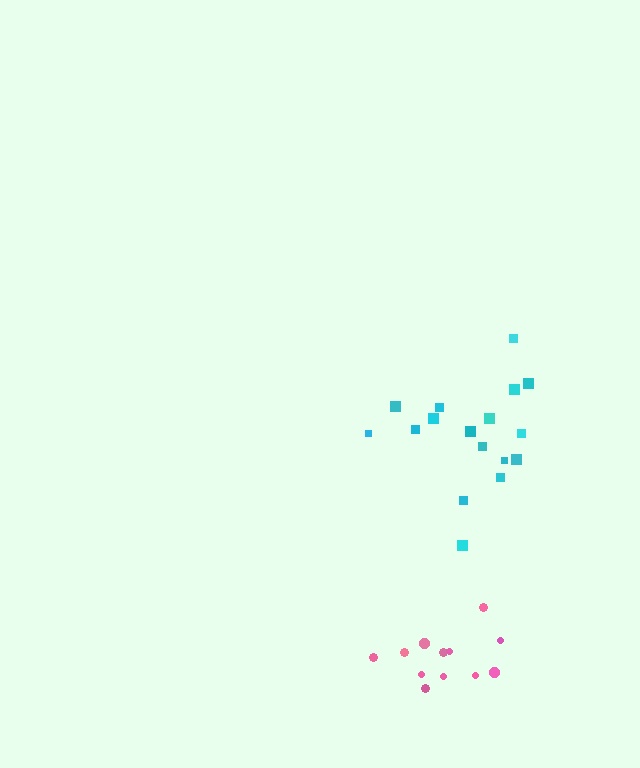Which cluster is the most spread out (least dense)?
Cyan.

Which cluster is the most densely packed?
Pink.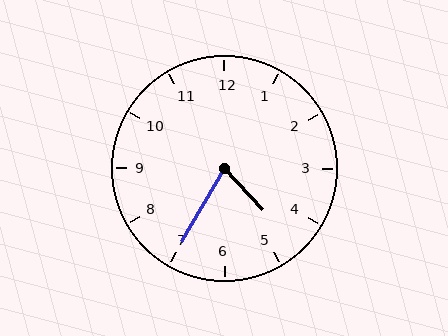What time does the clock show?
4:35.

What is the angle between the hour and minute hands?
Approximately 72 degrees.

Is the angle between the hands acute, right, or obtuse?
It is acute.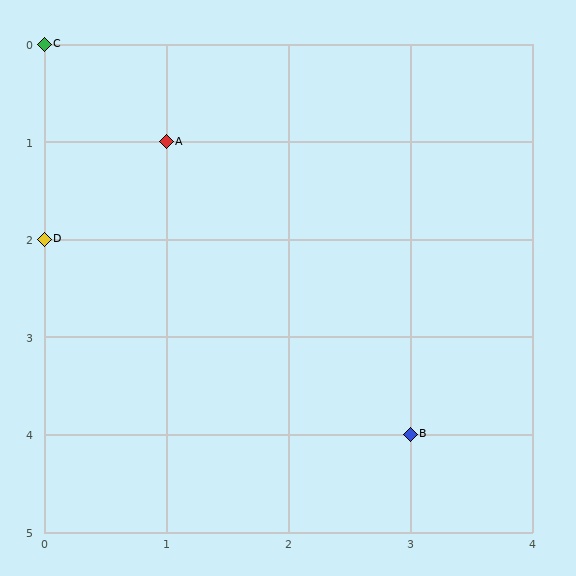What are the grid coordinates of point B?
Point B is at grid coordinates (3, 4).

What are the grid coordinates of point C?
Point C is at grid coordinates (0, 0).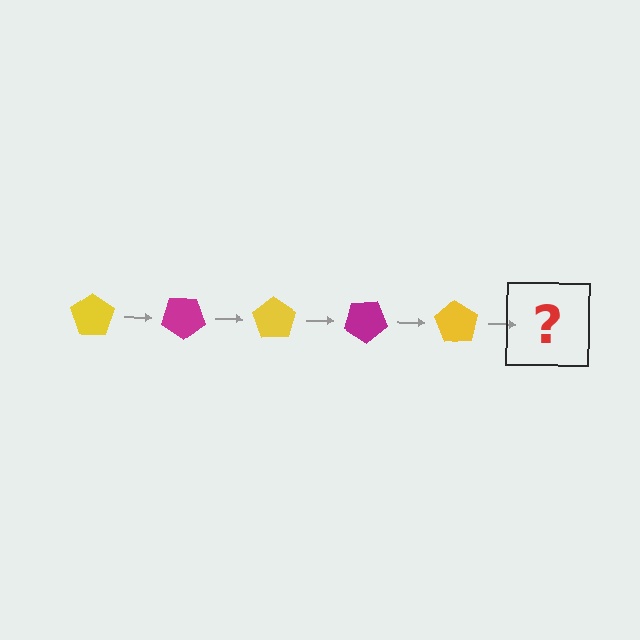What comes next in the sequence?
The next element should be a magenta pentagon, rotated 175 degrees from the start.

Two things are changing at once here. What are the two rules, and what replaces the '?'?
The two rules are that it rotates 35 degrees each step and the color cycles through yellow and magenta. The '?' should be a magenta pentagon, rotated 175 degrees from the start.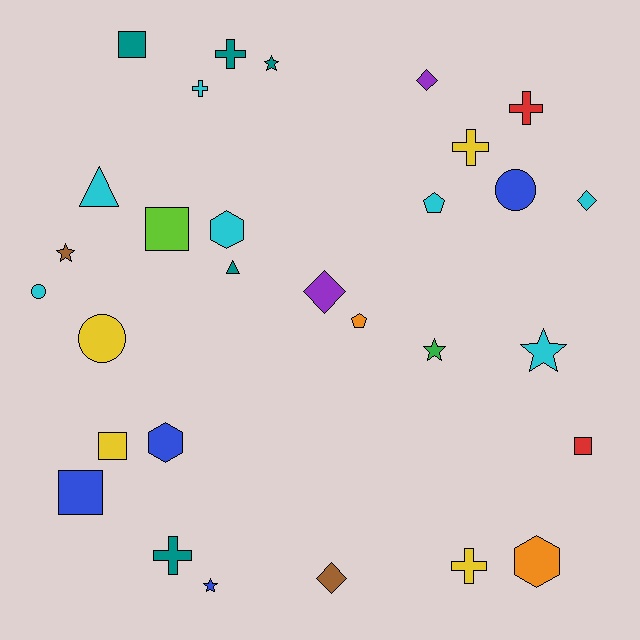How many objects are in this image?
There are 30 objects.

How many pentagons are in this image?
There are 2 pentagons.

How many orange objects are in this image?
There are 2 orange objects.